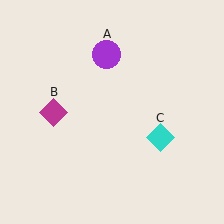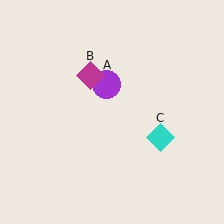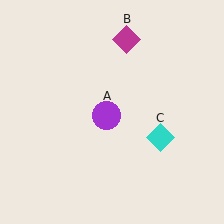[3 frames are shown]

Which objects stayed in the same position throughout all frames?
Cyan diamond (object C) remained stationary.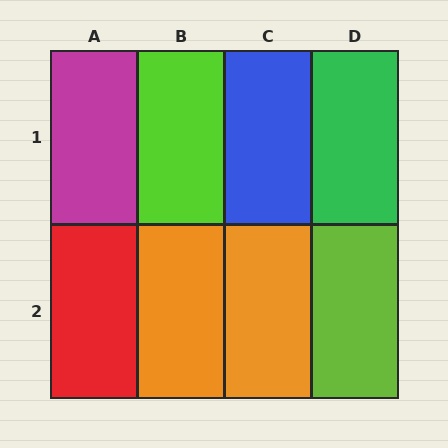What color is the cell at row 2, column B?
Orange.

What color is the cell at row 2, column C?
Orange.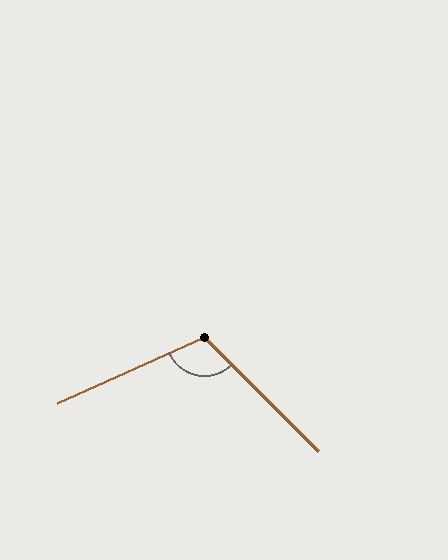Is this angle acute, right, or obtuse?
It is obtuse.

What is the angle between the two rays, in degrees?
Approximately 111 degrees.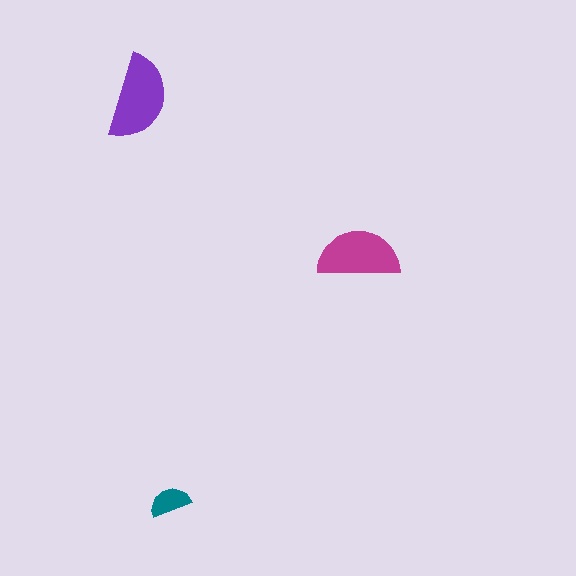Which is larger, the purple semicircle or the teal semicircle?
The purple one.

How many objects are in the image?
There are 3 objects in the image.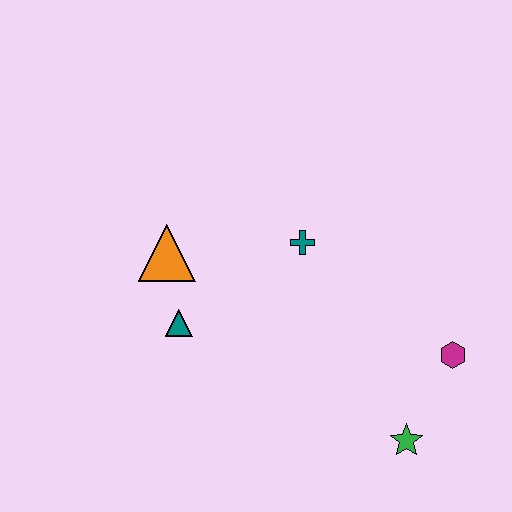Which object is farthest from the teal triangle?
The magenta hexagon is farthest from the teal triangle.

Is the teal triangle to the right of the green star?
No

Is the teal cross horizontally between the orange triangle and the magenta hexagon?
Yes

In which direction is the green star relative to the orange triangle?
The green star is to the right of the orange triangle.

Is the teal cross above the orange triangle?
Yes